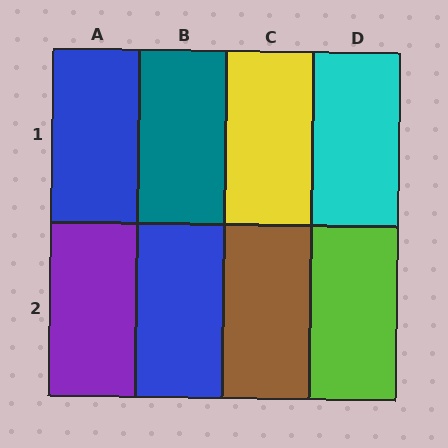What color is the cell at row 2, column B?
Blue.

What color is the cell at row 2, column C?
Brown.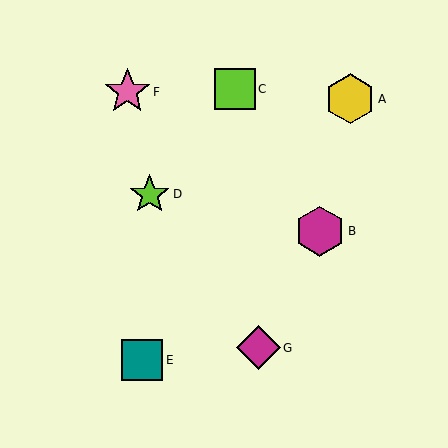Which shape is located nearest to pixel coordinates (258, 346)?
The magenta diamond (labeled G) at (259, 348) is nearest to that location.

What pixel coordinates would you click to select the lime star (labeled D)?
Click at (150, 194) to select the lime star D.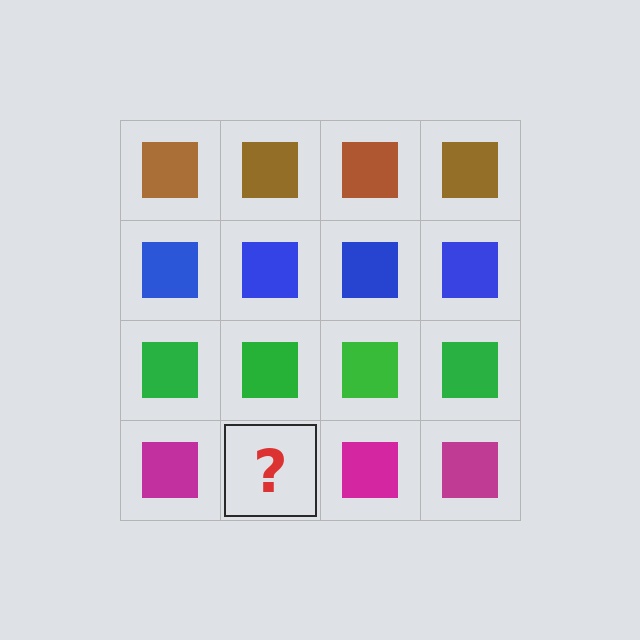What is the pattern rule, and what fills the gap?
The rule is that each row has a consistent color. The gap should be filled with a magenta square.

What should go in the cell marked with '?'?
The missing cell should contain a magenta square.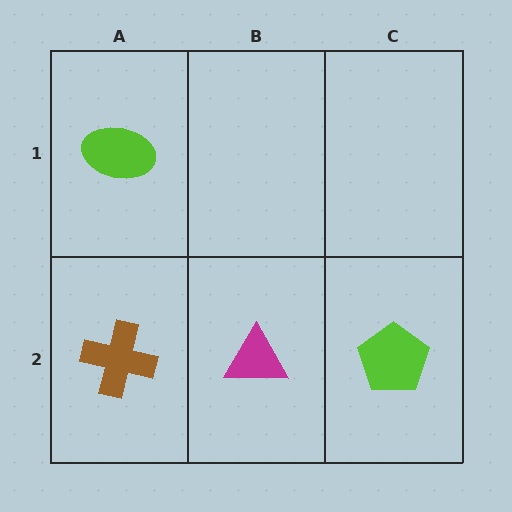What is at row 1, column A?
A lime ellipse.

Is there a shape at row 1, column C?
No, that cell is empty.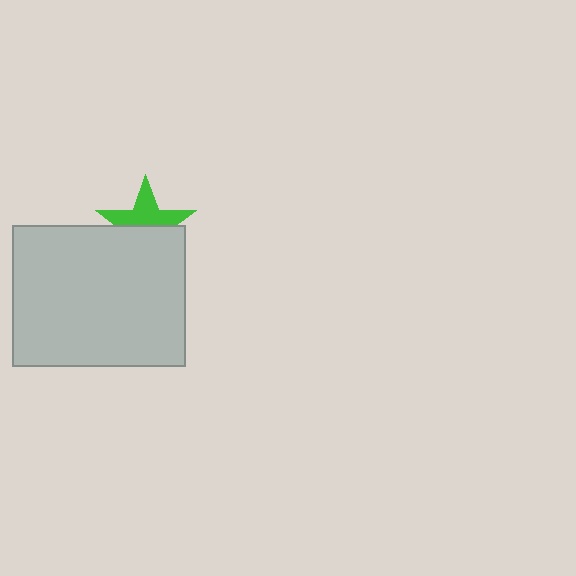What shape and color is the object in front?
The object in front is a light gray rectangle.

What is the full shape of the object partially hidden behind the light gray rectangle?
The partially hidden object is a green star.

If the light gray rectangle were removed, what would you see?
You would see the complete green star.